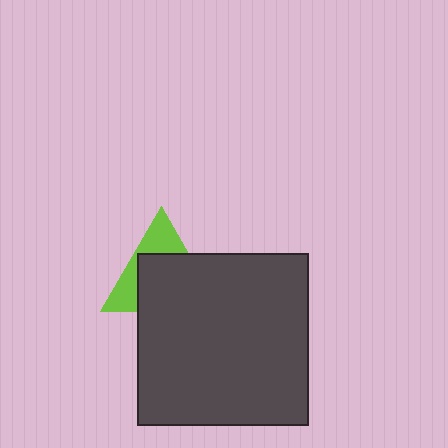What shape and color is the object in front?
The object in front is a dark gray square.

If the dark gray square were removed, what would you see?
You would see the complete lime triangle.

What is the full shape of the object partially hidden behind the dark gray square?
The partially hidden object is a lime triangle.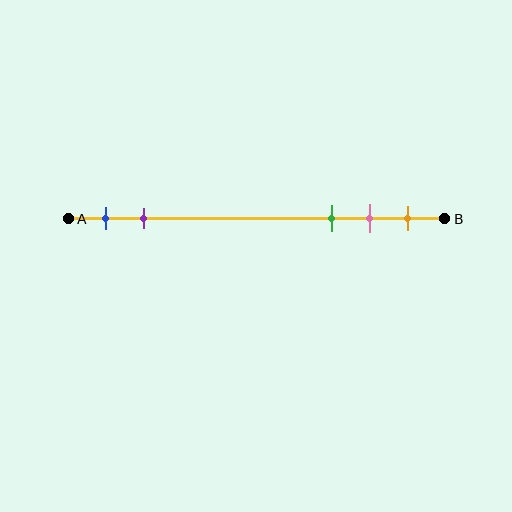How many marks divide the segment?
There are 5 marks dividing the segment.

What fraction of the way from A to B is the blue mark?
The blue mark is approximately 10% (0.1) of the way from A to B.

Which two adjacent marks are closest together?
The pink and orange marks are the closest adjacent pair.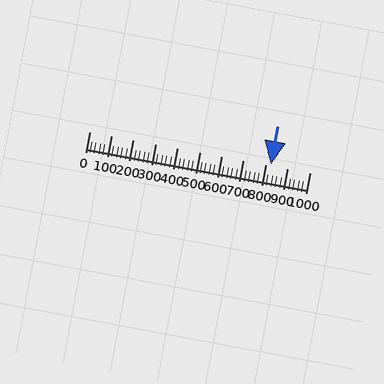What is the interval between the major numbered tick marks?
The major tick marks are spaced 100 units apart.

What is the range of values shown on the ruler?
The ruler shows values from 0 to 1000.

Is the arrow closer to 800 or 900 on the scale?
The arrow is closer to 800.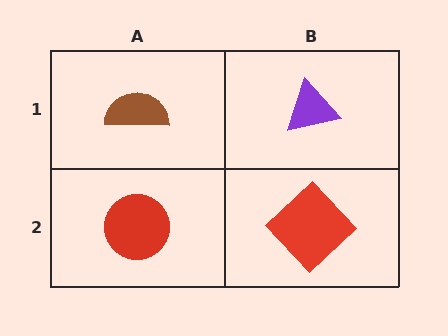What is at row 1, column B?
A purple triangle.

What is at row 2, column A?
A red circle.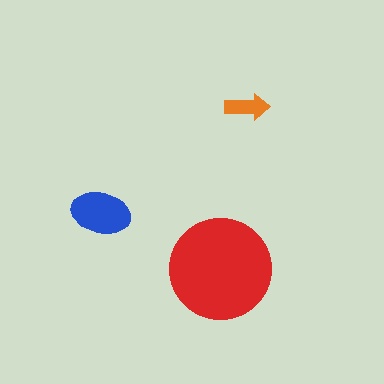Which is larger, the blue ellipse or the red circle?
The red circle.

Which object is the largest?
The red circle.